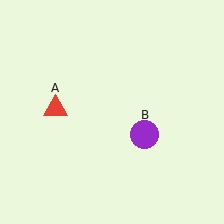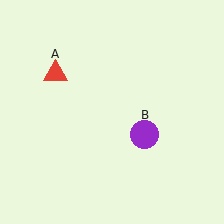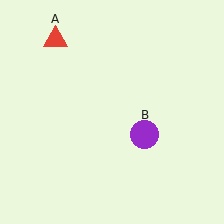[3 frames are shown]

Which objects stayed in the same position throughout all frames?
Purple circle (object B) remained stationary.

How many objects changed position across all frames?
1 object changed position: red triangle (object A).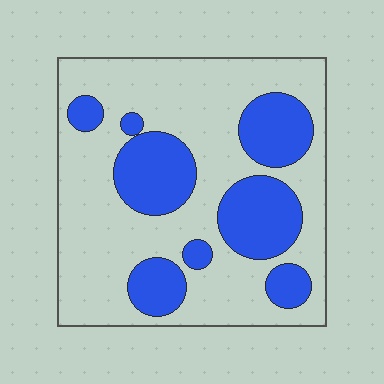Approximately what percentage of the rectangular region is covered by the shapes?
Approximately 30%.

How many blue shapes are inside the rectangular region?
8.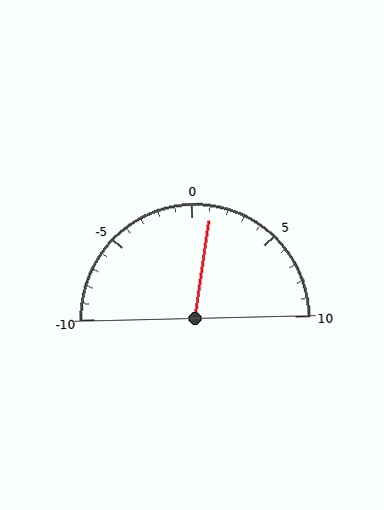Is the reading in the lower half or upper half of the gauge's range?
The reading is in the upper half of the range (-10 to 10).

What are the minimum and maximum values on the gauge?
The gauge ranges from -10 to 10.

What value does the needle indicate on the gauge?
The needle indicates approximately 1.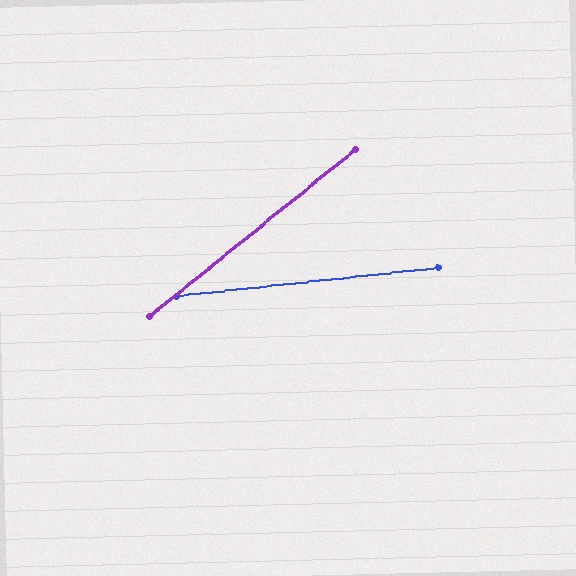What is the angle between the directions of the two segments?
Approximately 33 degrees.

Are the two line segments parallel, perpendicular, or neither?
Neither parallel nor perpendicular — they differ by about 33°.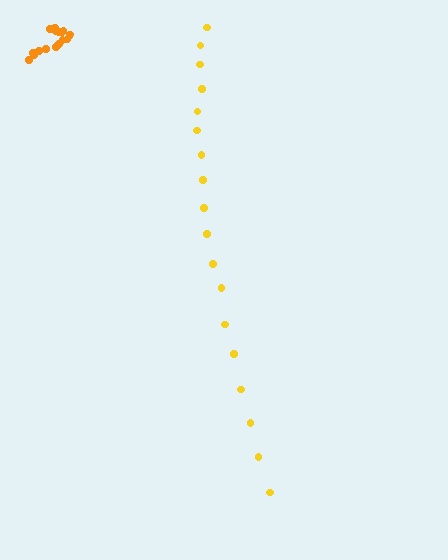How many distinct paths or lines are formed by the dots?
There are 2 distinct paths.